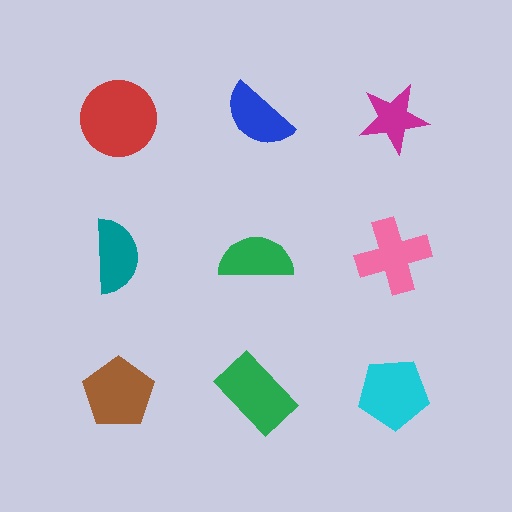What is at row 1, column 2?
A blue semicircle.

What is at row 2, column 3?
A pink cross.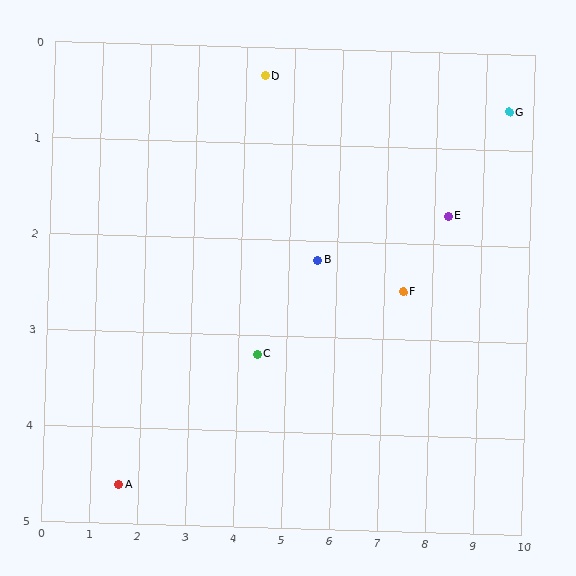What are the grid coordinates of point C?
Point C is at approximately (4.4, 3.2).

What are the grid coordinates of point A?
Point A is at approximately (1.6, 4.6).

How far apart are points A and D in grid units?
Points A and D are about 5.1 grid units apart.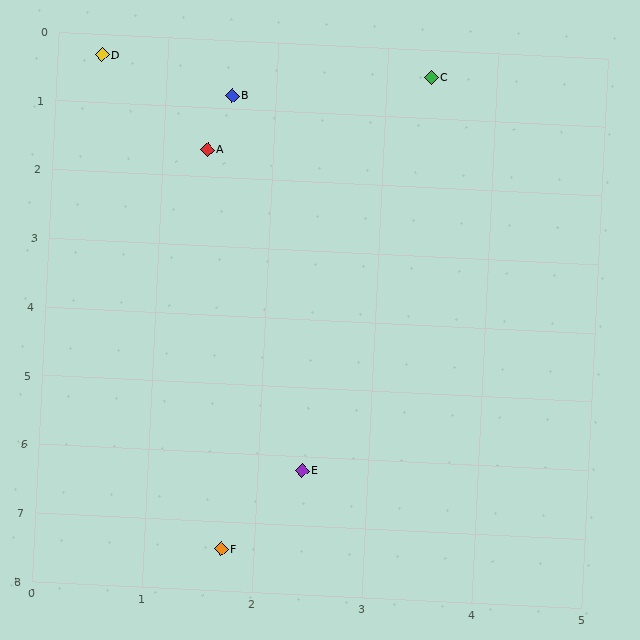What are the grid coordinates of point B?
Point B is at approximately (1.6, 0.8).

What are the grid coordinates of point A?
Point A is at approximately (1.4, 1.6).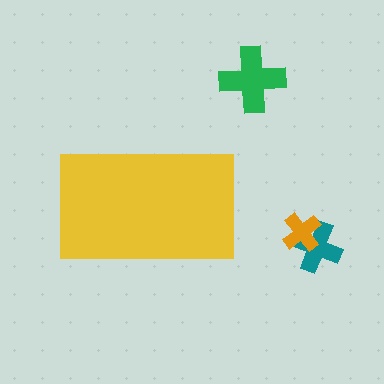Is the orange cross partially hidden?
No, the orange cross is fully visible.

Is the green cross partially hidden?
No, the green cross is fully visible.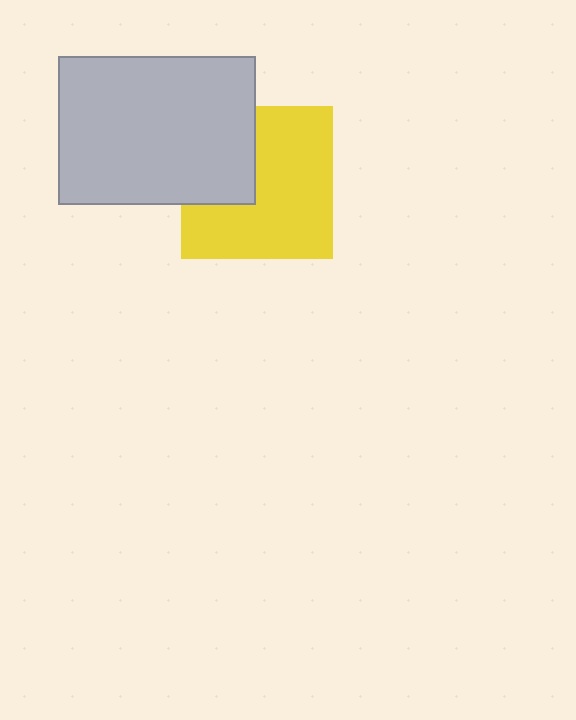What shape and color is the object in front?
The object in front is a light gray rectangle.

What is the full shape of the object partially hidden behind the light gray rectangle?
The partially hidden object is a yellow square.